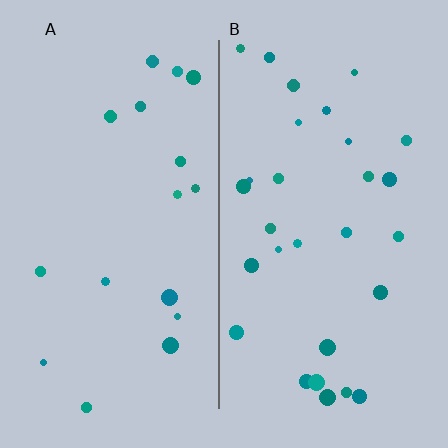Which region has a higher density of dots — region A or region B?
B (the right).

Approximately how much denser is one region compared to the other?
Approximately 1.7× — region B over region A.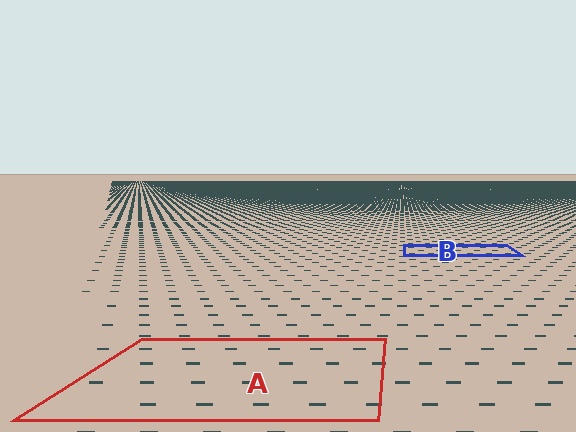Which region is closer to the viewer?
Region A is closer. The texture elements there are larger and more spread out.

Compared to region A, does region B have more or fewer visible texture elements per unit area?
Region B has more texture elements per unit area — they are packed more densely because it is farther away.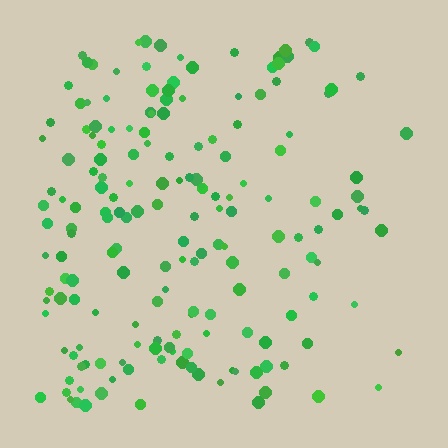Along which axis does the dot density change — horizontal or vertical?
Horizontal.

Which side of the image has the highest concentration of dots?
The left.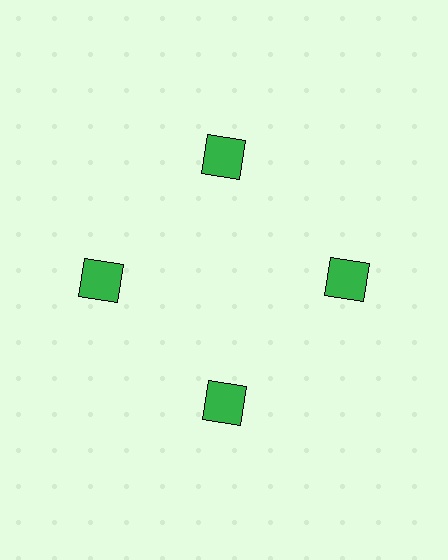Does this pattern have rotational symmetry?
Yes, this pattern has 4-fold rotational symmetry. It looks the same after rotating 90 degrees around the center.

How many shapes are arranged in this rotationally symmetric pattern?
There are 4 shapes, arranged in 4 groups of 1.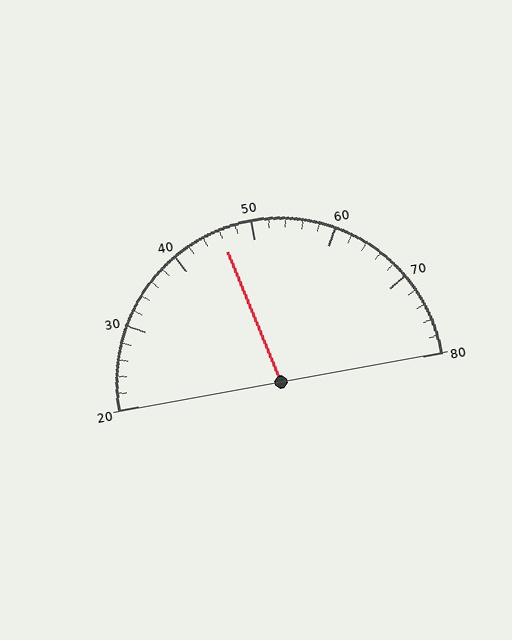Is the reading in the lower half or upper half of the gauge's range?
The reading is in the lower half of the range (20 to 80).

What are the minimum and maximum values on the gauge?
The gauge ranges from 20 to 80.